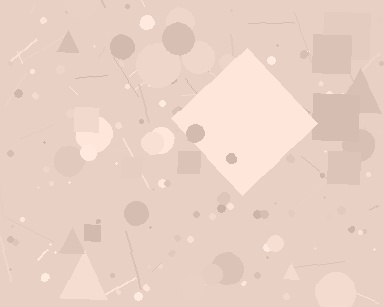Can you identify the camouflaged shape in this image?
The camouflaged shape is a diamond.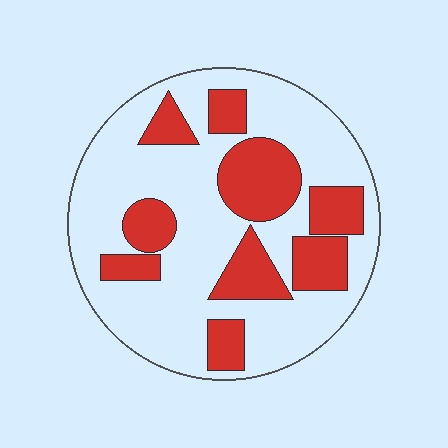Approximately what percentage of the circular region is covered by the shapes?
Approximately 30%.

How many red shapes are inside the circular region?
9.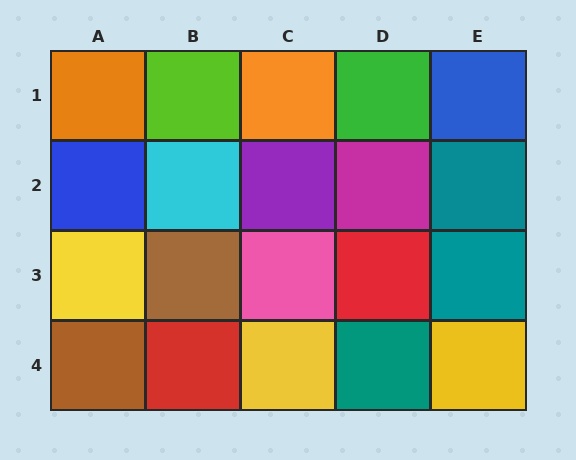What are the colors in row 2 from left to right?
Blue, cyan, purple, magenta, teal.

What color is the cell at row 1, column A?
Orange.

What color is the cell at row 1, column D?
Green.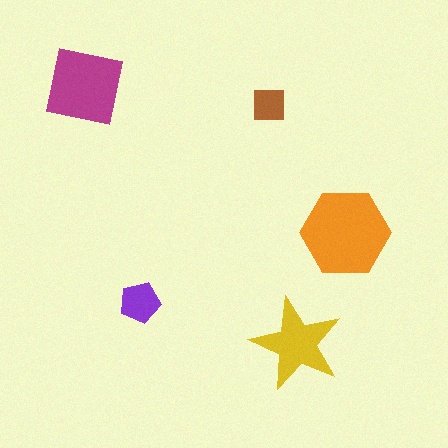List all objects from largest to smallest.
The orange hexagon, the magenta square, the yellow star, the purple pentagon, the brown square.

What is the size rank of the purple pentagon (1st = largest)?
4th.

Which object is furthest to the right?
The orange hexagon is rightmost.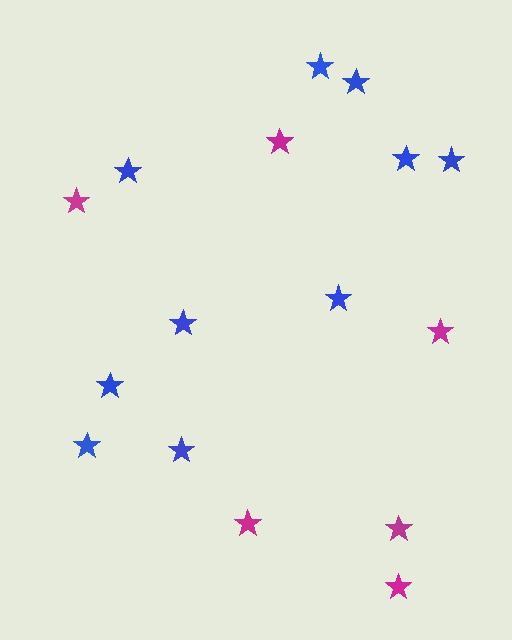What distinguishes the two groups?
There are 2 groups: one group of magenta stars (6) and one group of blue stars (10).